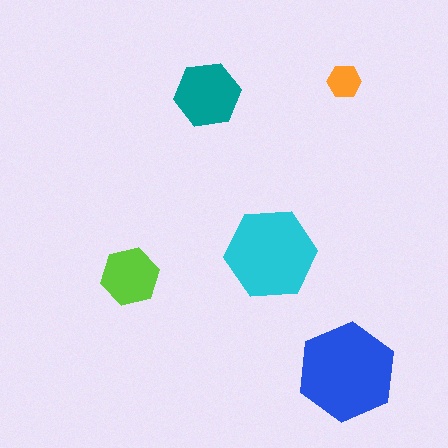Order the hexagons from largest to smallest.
the blue one, the cyan one, the teal one, the lime one, the orange one.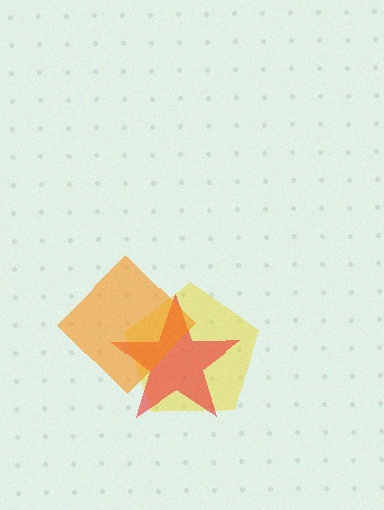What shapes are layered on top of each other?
The layered shapes are: a yellow pentagon, a red star, an orange diamond.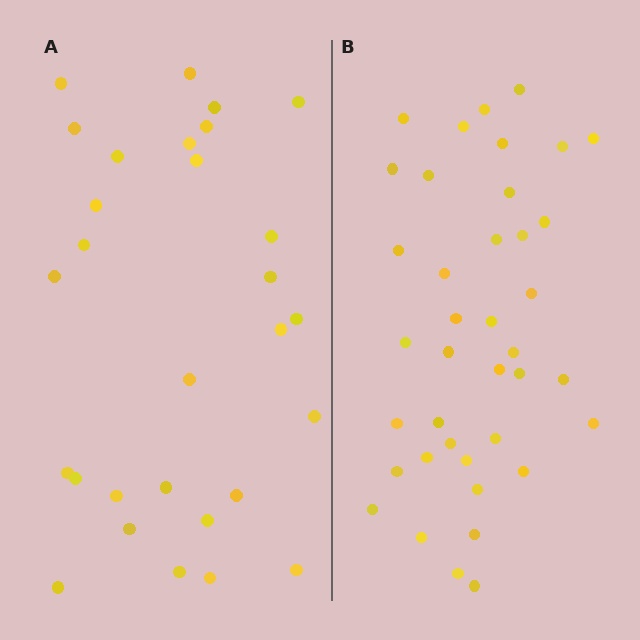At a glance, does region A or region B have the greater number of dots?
Region B (the right region) has more dots.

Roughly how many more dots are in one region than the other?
Region B has roughly 10 or so more dots than region A.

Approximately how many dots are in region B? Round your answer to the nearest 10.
About 40 dots. (The exact count is 39, which rounds to 40.)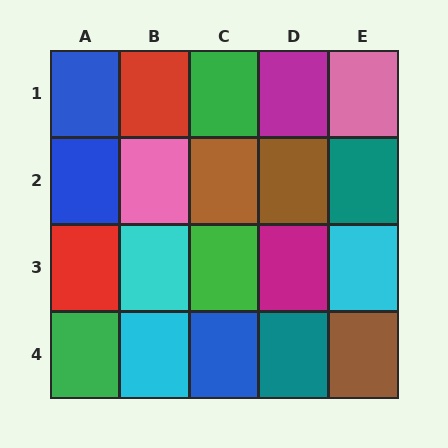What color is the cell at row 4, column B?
Cyan.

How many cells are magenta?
2 cells are magenta.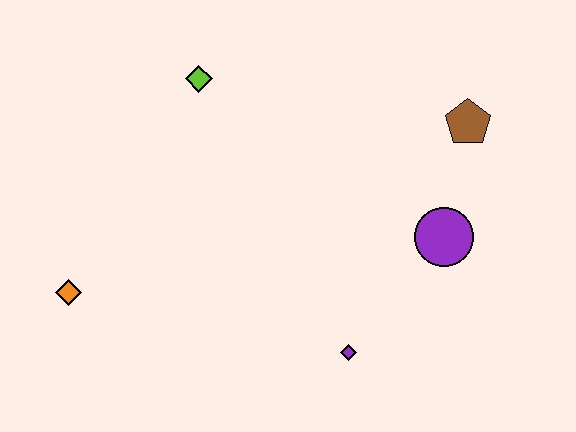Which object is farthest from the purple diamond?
The lime diamond is farthest from the purple diamond.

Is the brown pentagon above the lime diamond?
No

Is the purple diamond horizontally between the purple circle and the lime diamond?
Yes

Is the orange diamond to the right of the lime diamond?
No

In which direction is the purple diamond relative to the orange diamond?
The purple diamond is to the right of the orange diamond.